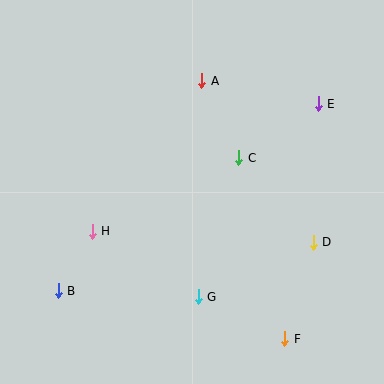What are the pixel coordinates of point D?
Point D is at (313, 242).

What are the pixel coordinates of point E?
Point E is at (318, 104).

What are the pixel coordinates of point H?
Point H is at (92, 231).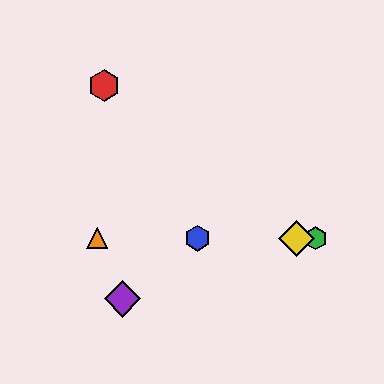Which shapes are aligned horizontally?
The blue hexagon, the green hexagon, the yellow diamond, the orange triangle are aligned horizontally.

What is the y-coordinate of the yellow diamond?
The yellow diamond is at y≈238.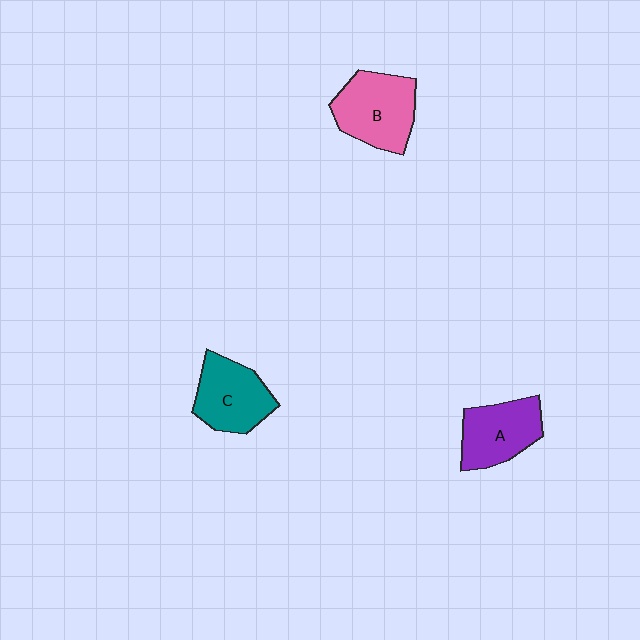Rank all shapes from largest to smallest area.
From largest to smallest: B (pink), C (teal), A (purple).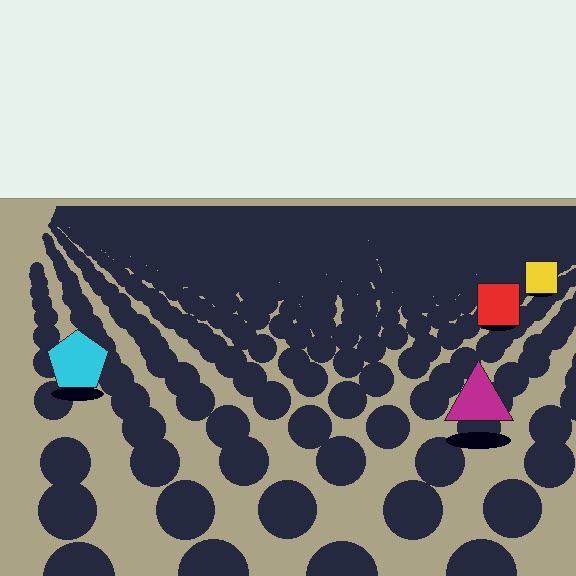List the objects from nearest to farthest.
From nearest to farthest: the magenta triangle, the cyan pentagon, the red square, the yellow square.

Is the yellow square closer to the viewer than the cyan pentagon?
No. The cyan pentagon is closer — you can tell from the texture gradient: the ground texture is coarser near it.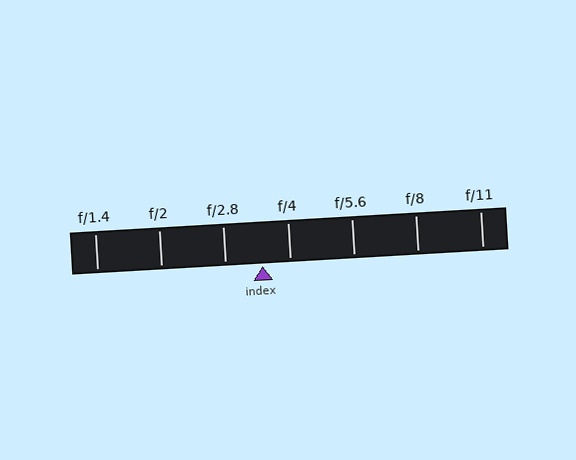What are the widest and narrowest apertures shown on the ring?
The widest aperture shown is f/1.4 and the narrowest is f/11.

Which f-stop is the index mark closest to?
The index mark is closest to f/4.